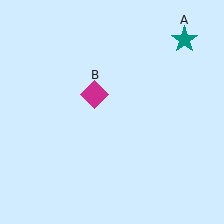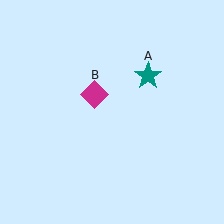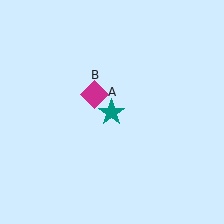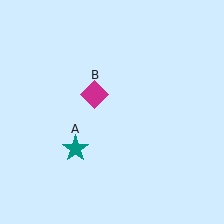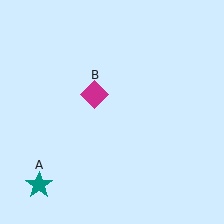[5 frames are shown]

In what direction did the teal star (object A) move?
The teal star (object A) moved down and to the left.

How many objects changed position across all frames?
1 object changed position: teal star (object A).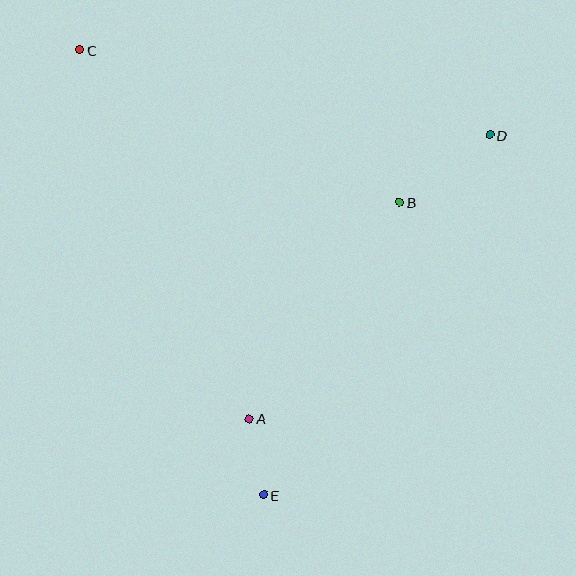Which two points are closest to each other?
Points A and E are closest to each other.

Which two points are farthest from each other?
Points C and E are farthest from each other.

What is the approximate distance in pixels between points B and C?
The distance between B and C is approximately 354 pixels.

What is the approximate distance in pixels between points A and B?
The distance between A and B is approximately 263 pixels.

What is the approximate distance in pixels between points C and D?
The distance between C and D is approximately 419 pixels.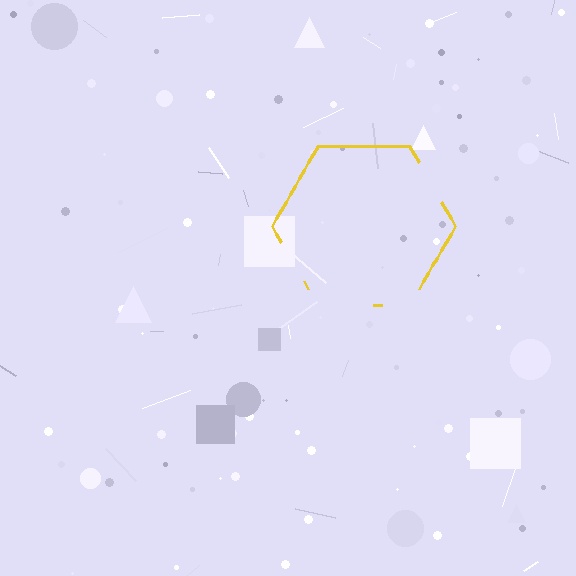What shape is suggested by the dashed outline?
The dashed outline suggests a hexagon.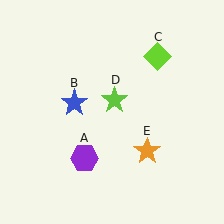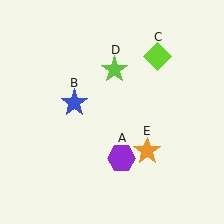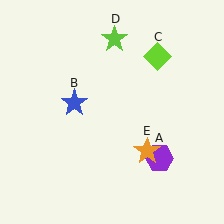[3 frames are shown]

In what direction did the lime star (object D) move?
The lime star (object D) moved up.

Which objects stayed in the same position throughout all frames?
Blue star (object B) and lime diamond (object C) and orange star (object E) remained stationary.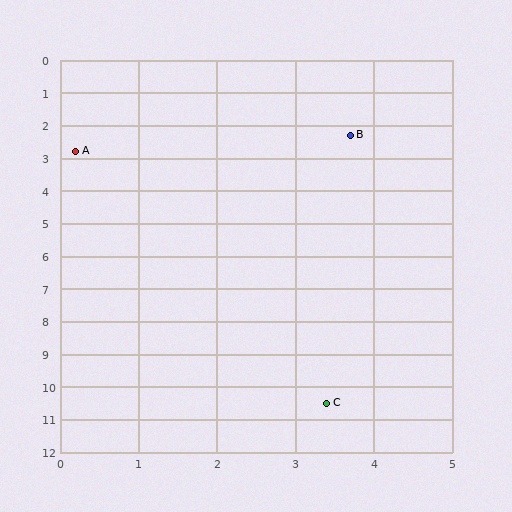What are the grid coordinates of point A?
Point A is at approximately (0.2, 2.8).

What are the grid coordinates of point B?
Point B is at approximately (3.7, 2.3).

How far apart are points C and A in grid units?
Points C and A are about 8.3 grid units apart.